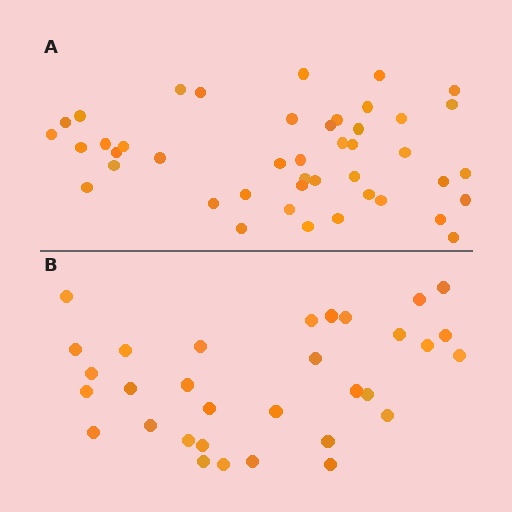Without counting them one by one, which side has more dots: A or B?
Region A (the top region) has more dots.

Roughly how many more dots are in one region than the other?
Region A has roughly 12 or so more dots than region B.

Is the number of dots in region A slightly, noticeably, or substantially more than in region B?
Region A has noticeably more, but not dramatically so. The ratio is roughly 1.4 to 1.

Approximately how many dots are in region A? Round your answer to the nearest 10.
About 40 dots. (The exact count is 44, which rounds to 40.)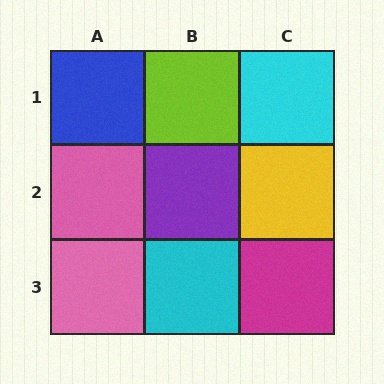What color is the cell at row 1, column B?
Lime.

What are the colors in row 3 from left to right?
Pink, cyan, magenta.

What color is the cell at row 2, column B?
Purple.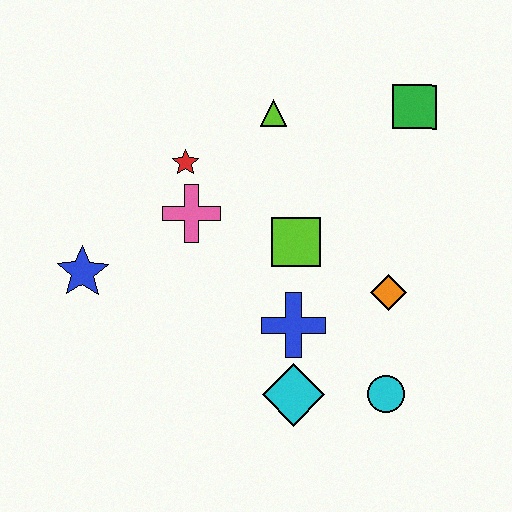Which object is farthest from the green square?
The blue star is farthest from the green square.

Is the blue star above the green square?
No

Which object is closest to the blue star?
The pink cross is closest to the blue star.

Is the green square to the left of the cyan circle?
No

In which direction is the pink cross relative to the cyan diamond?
The pink cross is above the cyan diamond.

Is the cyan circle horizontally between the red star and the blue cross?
No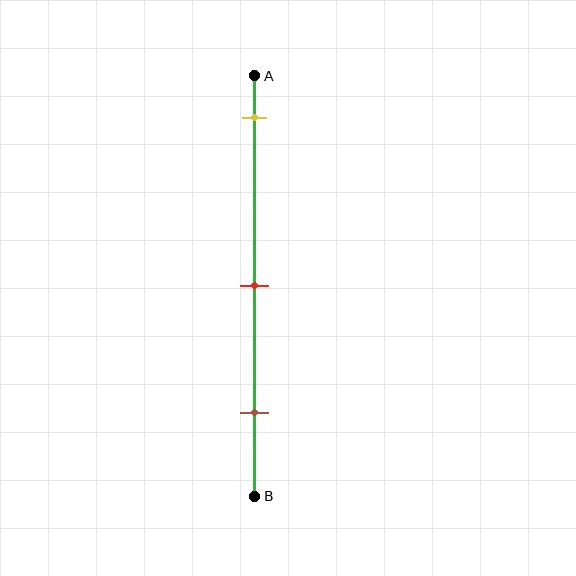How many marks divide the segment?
There are 3 marks dividing the segment.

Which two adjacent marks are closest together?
The red and brown marks are the closest adjacent pair.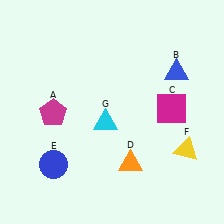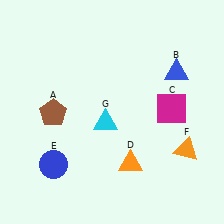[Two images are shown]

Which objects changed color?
A changed from magenta to brown. F changed from yellow to orange.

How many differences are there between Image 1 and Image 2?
There are 2 differences between the two images.